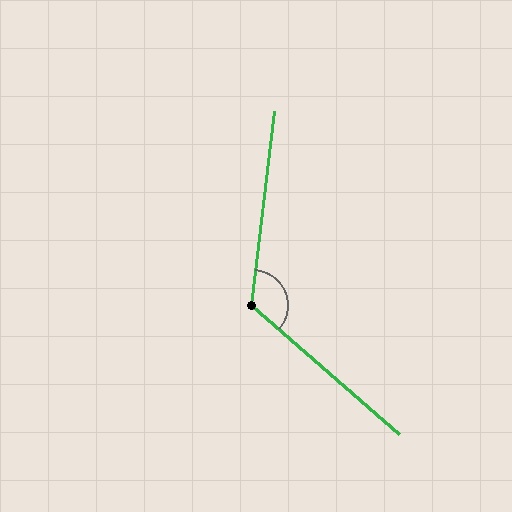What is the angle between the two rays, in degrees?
Approximately 124 degrees.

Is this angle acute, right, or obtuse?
It is obtuse.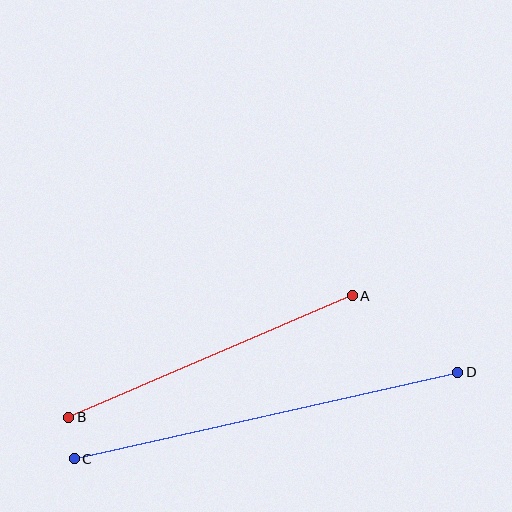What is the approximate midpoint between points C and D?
The midpoint is at approximately (266, 416) pixels.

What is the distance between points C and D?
The distance is approximately 394 pixels.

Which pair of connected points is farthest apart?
Points C and D are farthest apart.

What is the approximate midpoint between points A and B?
The midpoint is at approximately (211, 357) pixels.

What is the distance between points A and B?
The distance is approximately 308 pixels.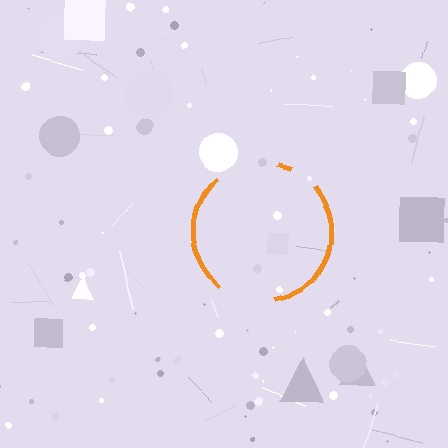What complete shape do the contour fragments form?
The contour fragments form a circle.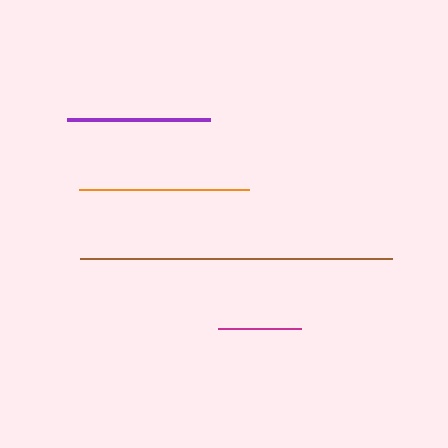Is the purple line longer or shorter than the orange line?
The orange line is longer than the purple line.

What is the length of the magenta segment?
The magenta segment is approximately 83 pixels long.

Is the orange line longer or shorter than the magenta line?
The orange line is longer than the magenta line.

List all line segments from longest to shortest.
From longest to shortest: brown, orange, purple, magenta.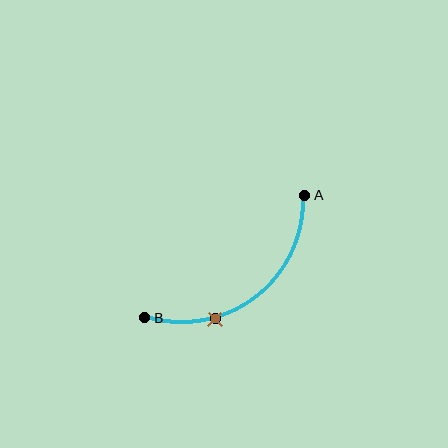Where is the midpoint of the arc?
The arc midpoint is the point on the curve farthest from the straight line joining A and B. It sits below and to the right of that line.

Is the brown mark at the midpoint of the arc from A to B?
No. The brown mark lies on the arc but is closer to endpoint B. The arc midpoint would be at the point on the curve equidistant along the arc from both A and B.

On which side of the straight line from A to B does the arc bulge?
The arc bulges below and to the right of the straight line connecting A and B.